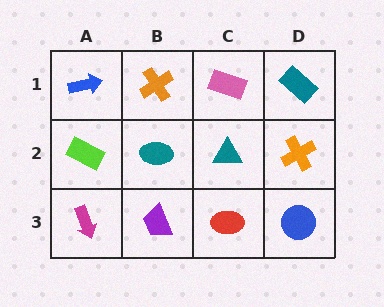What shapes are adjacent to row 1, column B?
A teal ellipse (row 2, column B), a blue arrow (row 1, column A), a pink rectangle (row 1, column C).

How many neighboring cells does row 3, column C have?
3.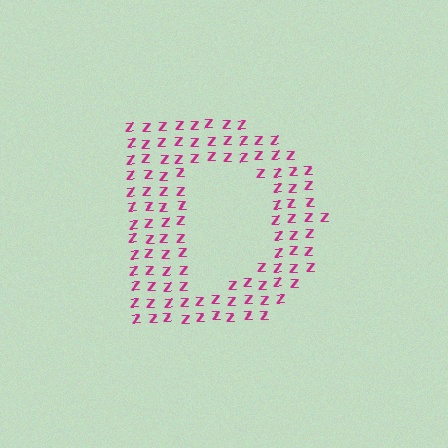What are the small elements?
The small elements are letter Z's.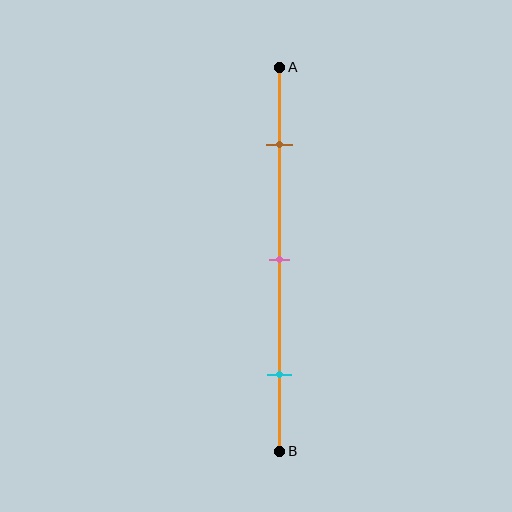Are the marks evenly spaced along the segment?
Yes, the marks are approximately evenly spaced.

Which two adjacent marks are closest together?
The brown and pink marks are the closest adjacent pair.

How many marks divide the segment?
There are 3 marks dividing the segment.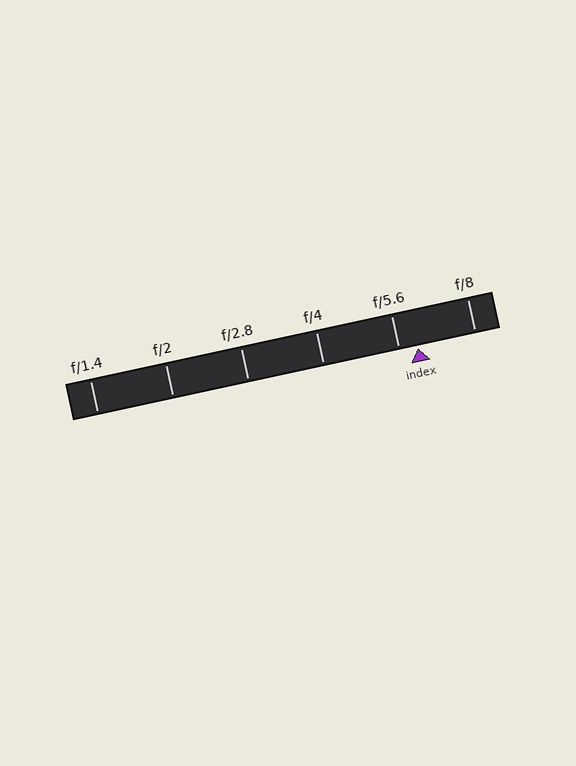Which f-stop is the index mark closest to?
The index mark is closest to f/5.6.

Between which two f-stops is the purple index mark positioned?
The index mark is between f/5.6 and f/8.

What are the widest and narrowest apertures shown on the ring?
The widest aperture shown is f/1.4 and the narrowest is f/8.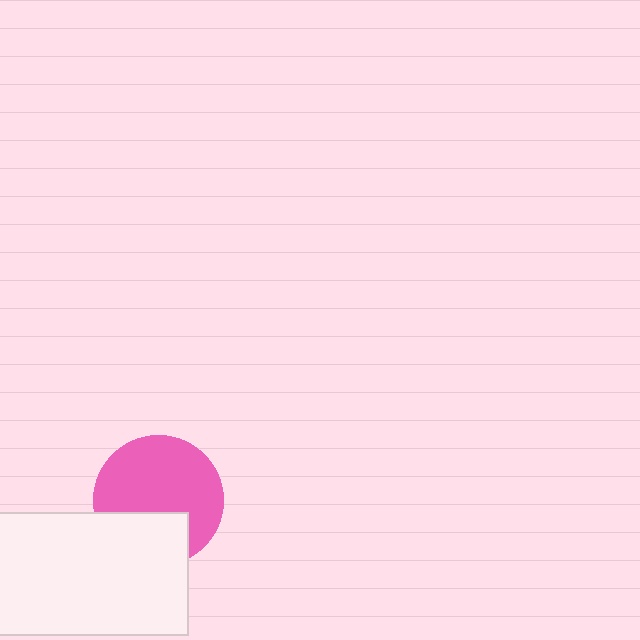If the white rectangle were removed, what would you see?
You would see the complete pink circle.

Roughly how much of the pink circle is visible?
Most of it is visible (roughly 68%).